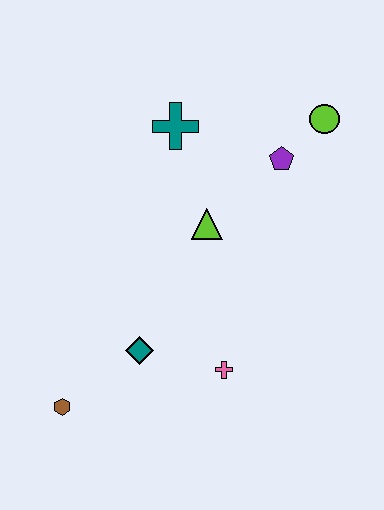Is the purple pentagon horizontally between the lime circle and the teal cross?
Yes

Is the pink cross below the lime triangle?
Yes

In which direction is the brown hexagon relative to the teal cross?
The brown hexagon is below the teal cross.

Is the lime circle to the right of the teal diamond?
Yes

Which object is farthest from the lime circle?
The brown hexagon is farthest from the lime circle.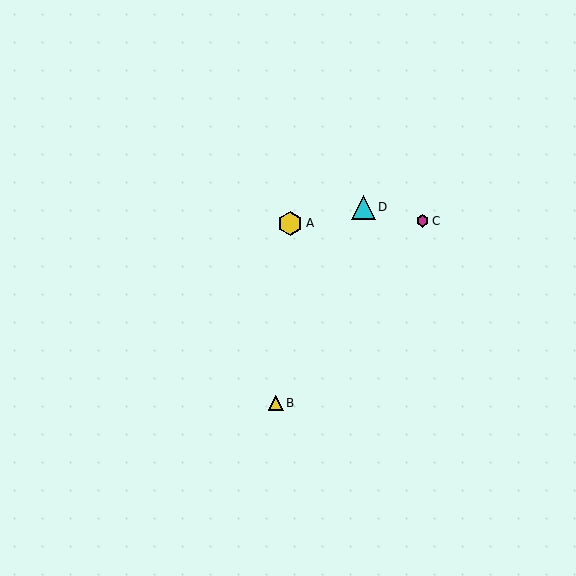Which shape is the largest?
The yellow hexagon (labeled A) is the largest.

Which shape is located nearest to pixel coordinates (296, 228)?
The yellow hexagon (labeled A) at (290, 223) is nearest to that location.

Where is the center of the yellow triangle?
The center of the yellow triangle is at (276, 403).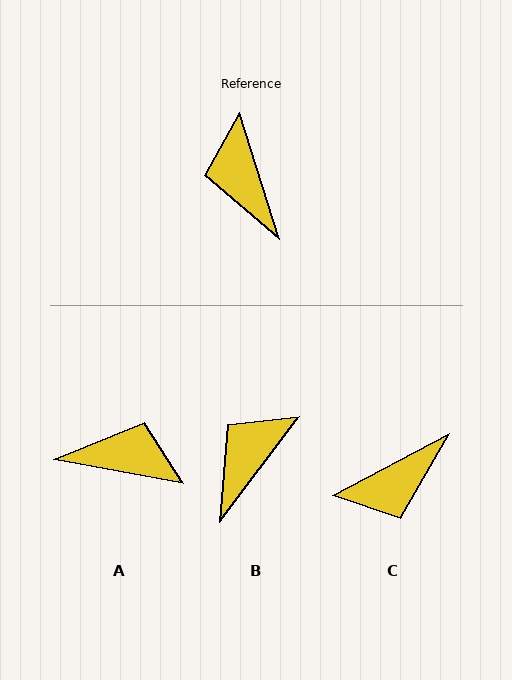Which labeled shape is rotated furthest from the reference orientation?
A, about 118 degrees away.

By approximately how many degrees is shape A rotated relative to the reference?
Approximately 118 degrees clockwise.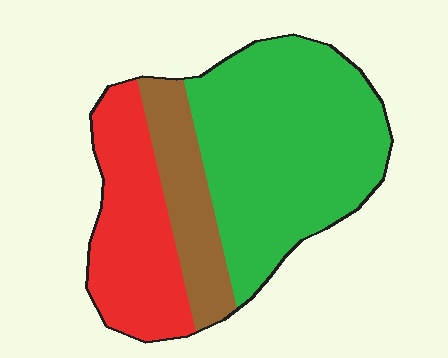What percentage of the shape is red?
Red takes up about one quarter (1/4) of the shape.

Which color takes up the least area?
Brown, at roughly 20%.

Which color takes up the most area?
Green, at roughly 55%.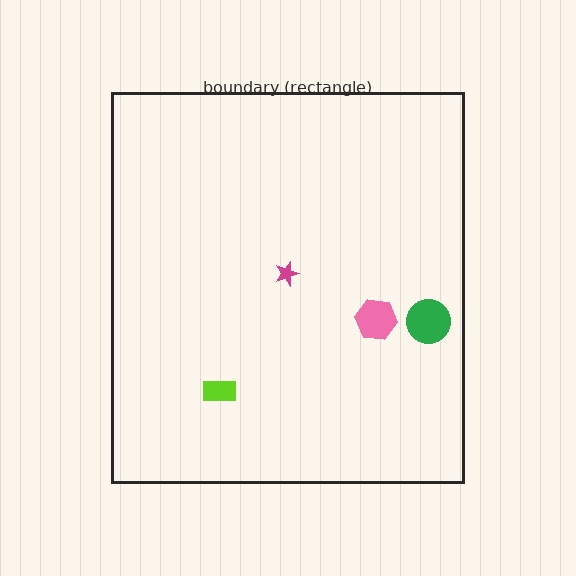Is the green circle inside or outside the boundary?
Inside.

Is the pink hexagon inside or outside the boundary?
Inside.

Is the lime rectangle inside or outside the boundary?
Inside.